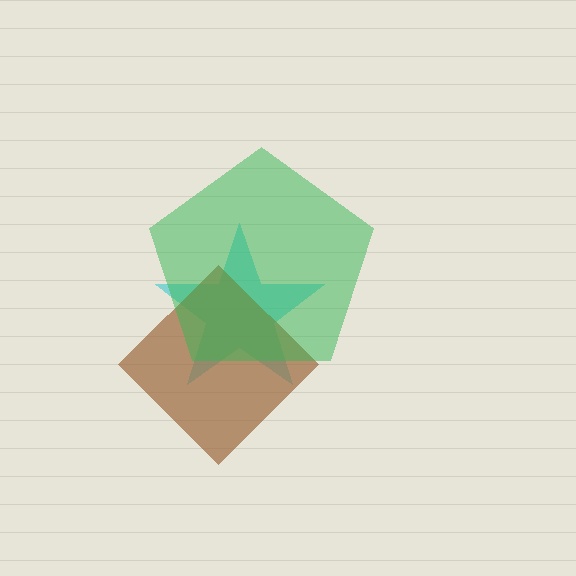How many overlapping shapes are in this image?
There are 3 overlapping shapes in the image.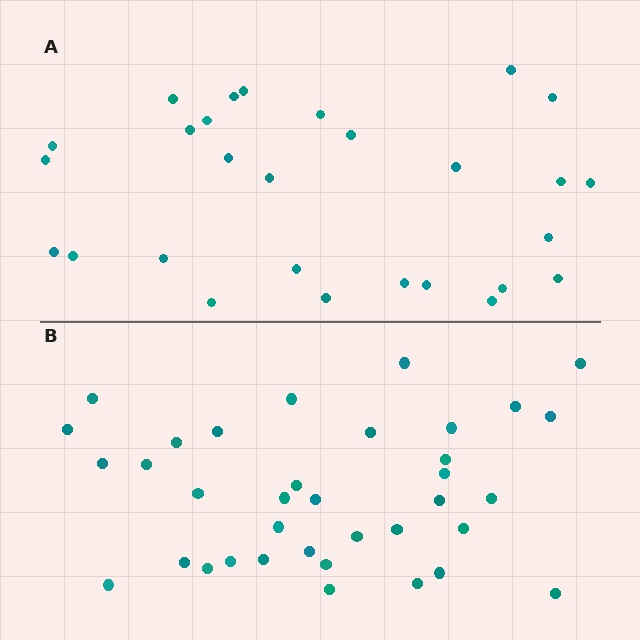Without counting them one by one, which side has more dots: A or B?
Region B (the bottom region) has more dots.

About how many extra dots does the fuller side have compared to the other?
Region B has roughly 8 or so more dots than region A.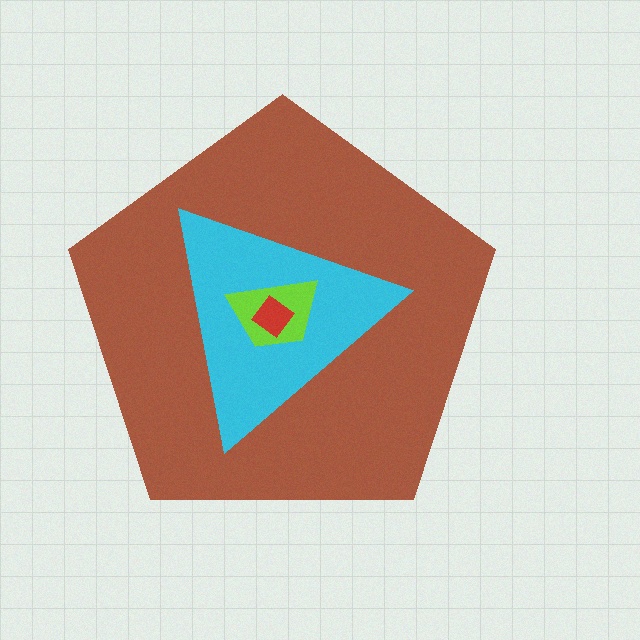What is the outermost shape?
The brown pentagon.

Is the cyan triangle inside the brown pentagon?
Yes.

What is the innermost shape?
The red diamond.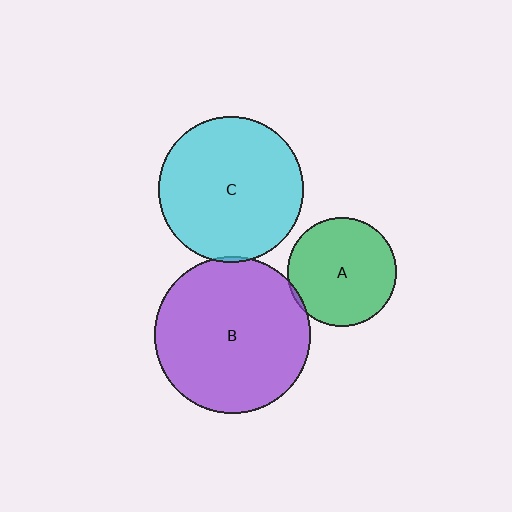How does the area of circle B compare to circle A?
Approximately 2.1 times.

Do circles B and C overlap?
Yes.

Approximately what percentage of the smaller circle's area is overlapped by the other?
Approximately 5%.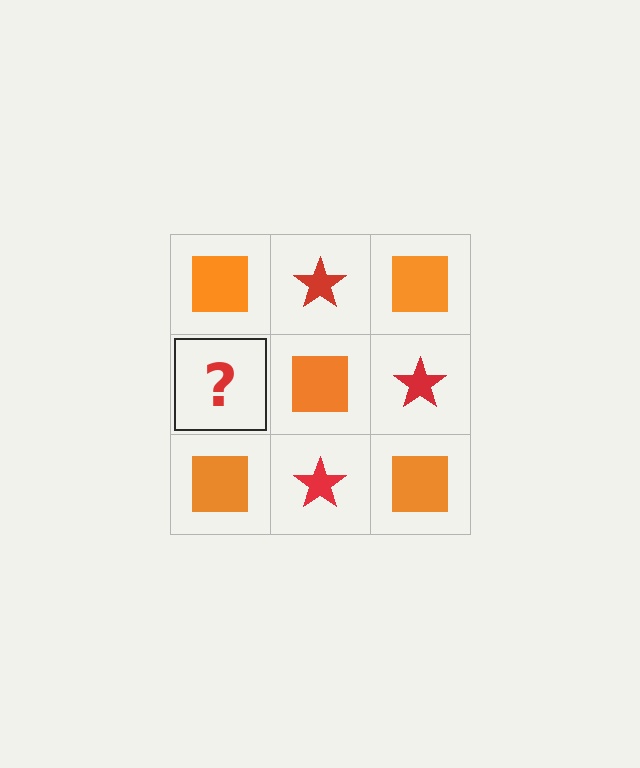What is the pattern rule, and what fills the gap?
The rule is that it alternates orange square and red star in a checkerboard pattern. The gap should be filled with a red star.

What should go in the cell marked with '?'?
The missing cell should contain a red star.